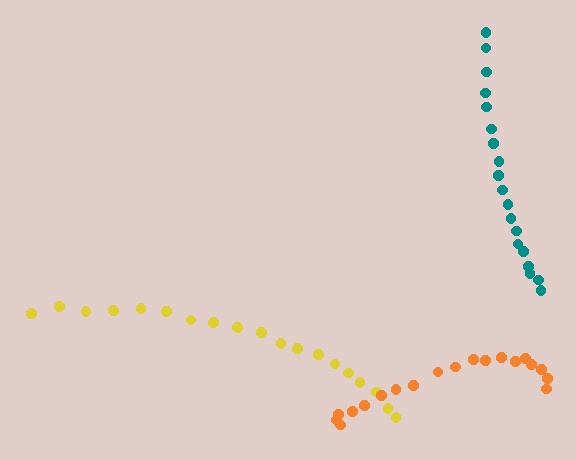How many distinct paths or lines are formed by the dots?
There are 3 distinct paths.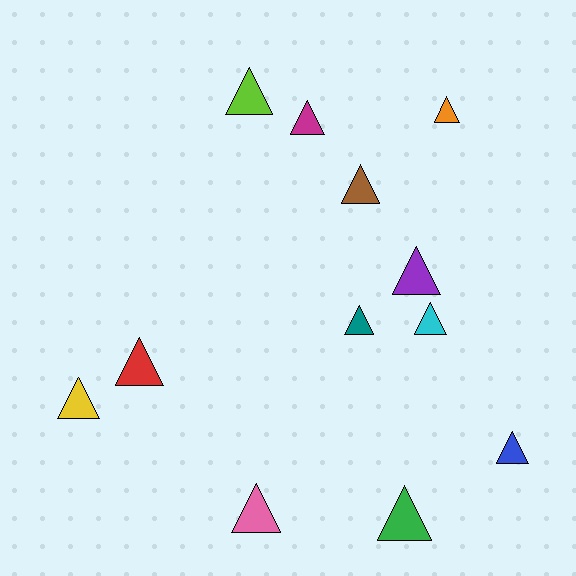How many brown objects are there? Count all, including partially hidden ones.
There is 1 brown object.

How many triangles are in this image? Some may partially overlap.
There are 12 triangles.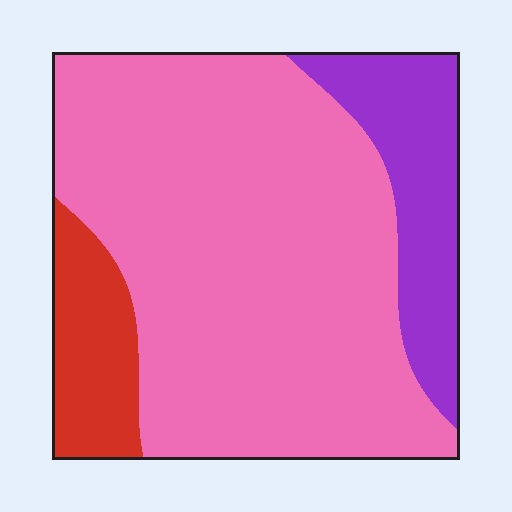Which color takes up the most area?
Pink, at roughly 70%.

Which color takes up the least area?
Red, at roughly 10%.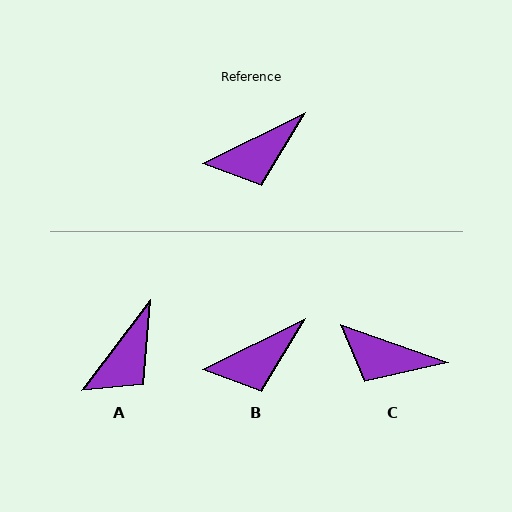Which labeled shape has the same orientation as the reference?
B.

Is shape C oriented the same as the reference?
No, it is off by about 46 degrees.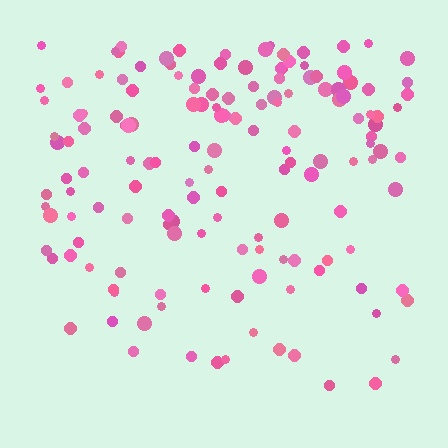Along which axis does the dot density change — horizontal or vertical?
Vertical.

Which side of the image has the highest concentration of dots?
The top.